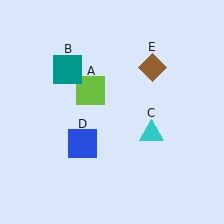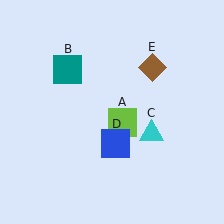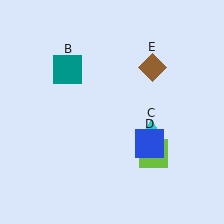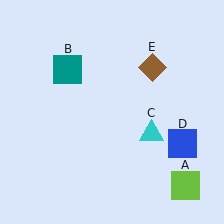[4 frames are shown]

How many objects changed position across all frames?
2 objects changed position: lime square (object A), blue square (object D).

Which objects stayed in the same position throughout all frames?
Teal square (object B) and cyan triangle (object C) and brown diamond (object E) remained stationary.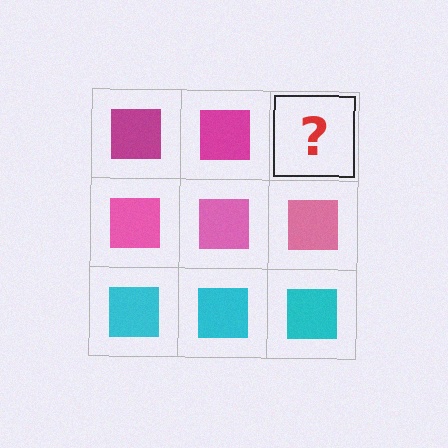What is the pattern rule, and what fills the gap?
The rule is that each row has a consistent color. The gap should be filled with a magenta square.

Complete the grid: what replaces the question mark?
The question mark should be replaced with a magenta square.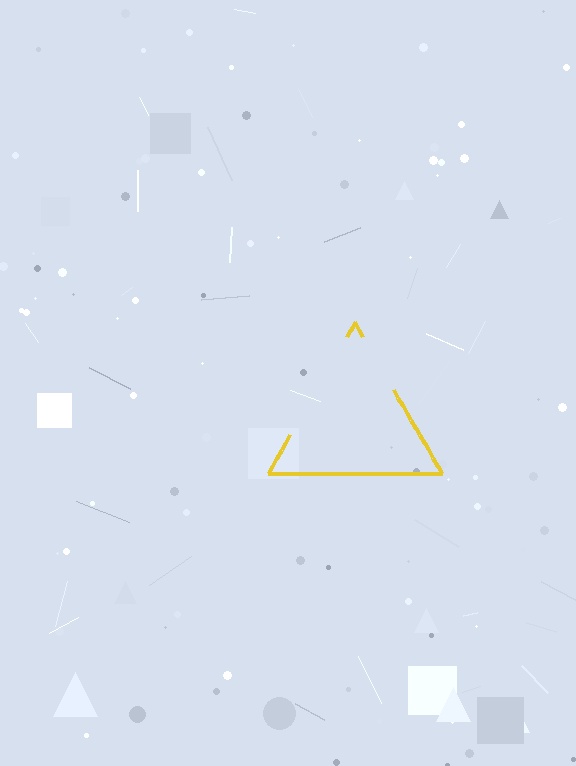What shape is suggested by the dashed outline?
The dashed outline suggests a triangle.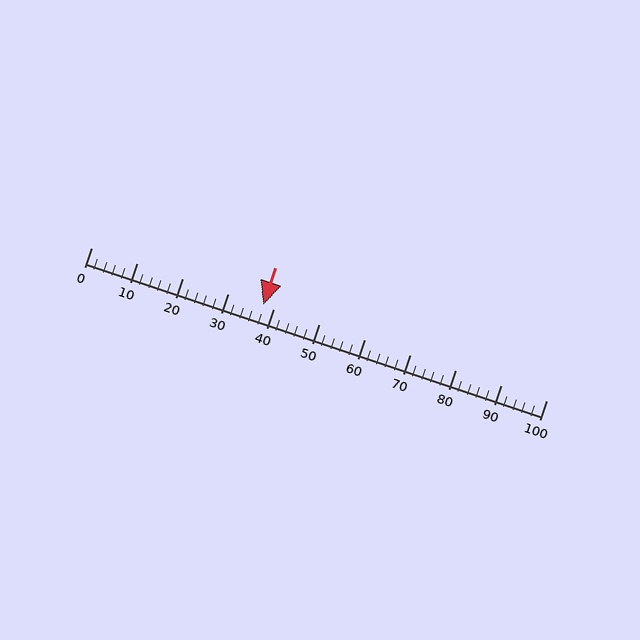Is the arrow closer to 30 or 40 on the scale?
The arrow is closer to 40.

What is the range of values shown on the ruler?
The ruler shows values from 0 to 100.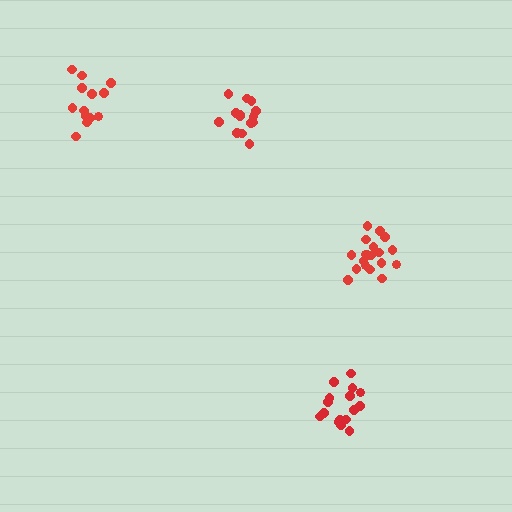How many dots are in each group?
Group 1: 14 dots, Group 2: 16 dots, Group 3: 19 dots, Group 4: 13 dots (62 total).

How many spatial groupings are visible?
There are 4 spatial groupings.